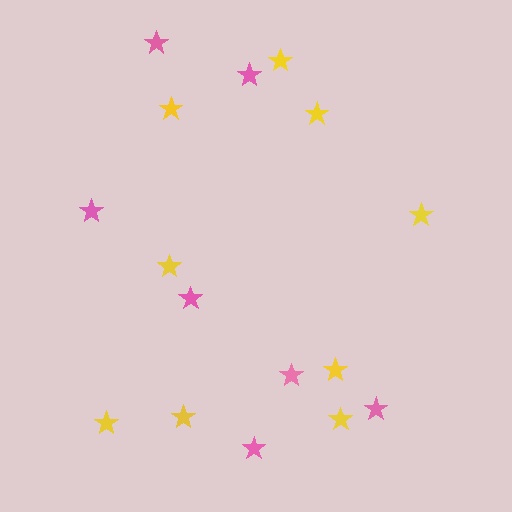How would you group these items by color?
There are 2 groups: one group of yellow stars (9) and one group of pink stars (7).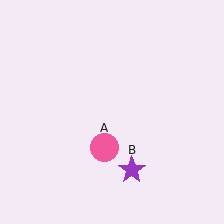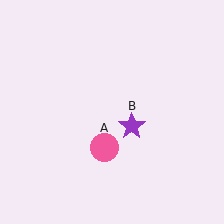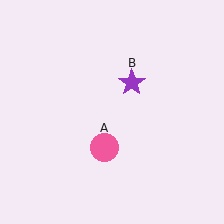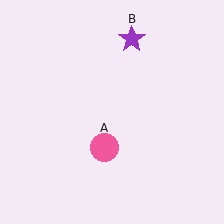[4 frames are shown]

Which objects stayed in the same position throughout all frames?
Pink circle (object A) remained stationary.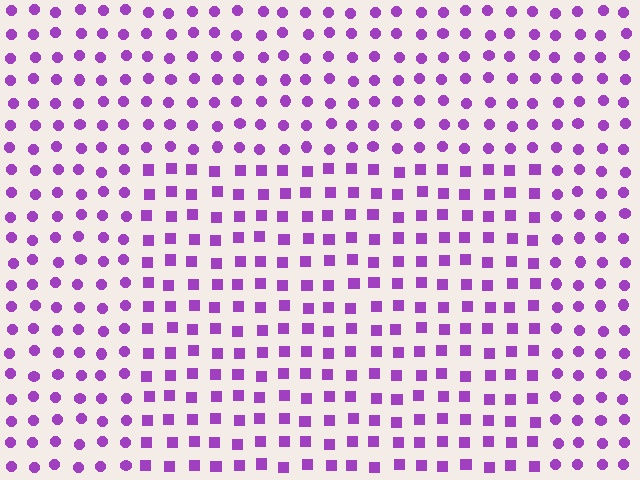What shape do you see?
I see a rectangle.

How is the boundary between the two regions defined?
The boundary is defined by a change in element shape: squares inside vs. circles outside. All elements share the same color and spacing.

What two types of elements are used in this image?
The image uses squares inside the rectangle region and circles outside it.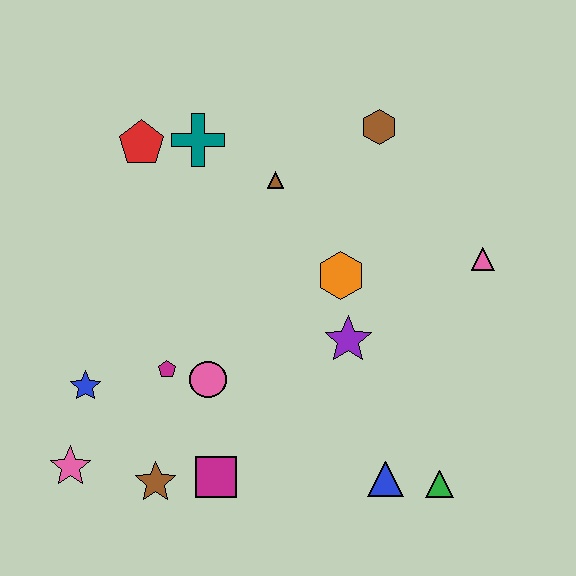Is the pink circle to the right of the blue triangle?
No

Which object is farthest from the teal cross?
The green triangle is farthest from the teal cross.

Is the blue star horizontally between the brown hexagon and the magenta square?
No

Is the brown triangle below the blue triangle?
No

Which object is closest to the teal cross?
The red pentagon is closest to the teal cross.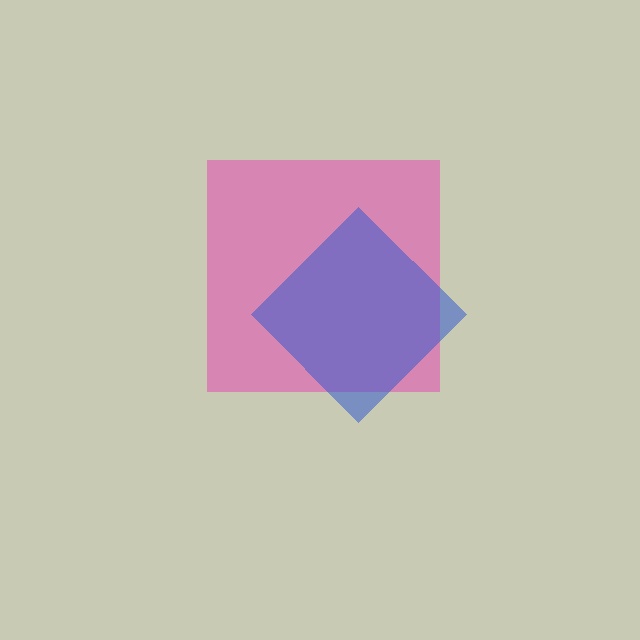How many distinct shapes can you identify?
There are 2 distinct shapes: a pink square, a blue diamond.